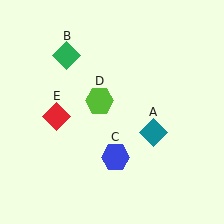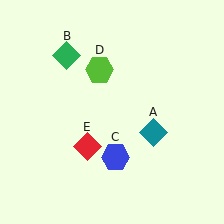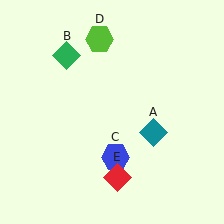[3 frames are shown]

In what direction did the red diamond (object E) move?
The red diamond (object E) moved down and to the right.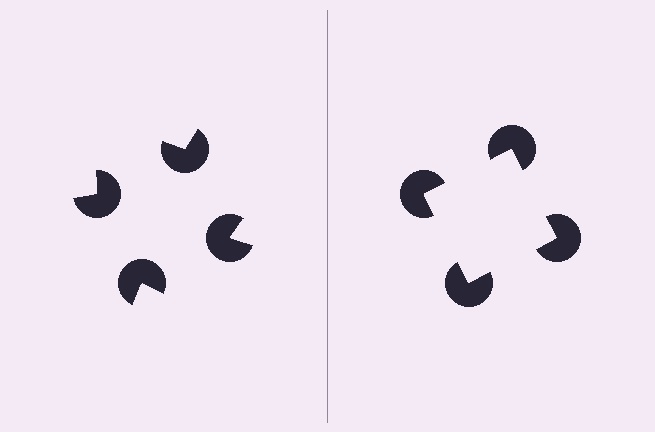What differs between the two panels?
The pac-man discs are positioned identically on both sides; only the wedge orientations differ. On the right they align to a square; on the left they are misaligned.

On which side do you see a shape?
An illusory square appears on the right side. On the left side the wedge cuts are rotated, so no coherent shape forms.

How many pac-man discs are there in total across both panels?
8 — 4 on each side.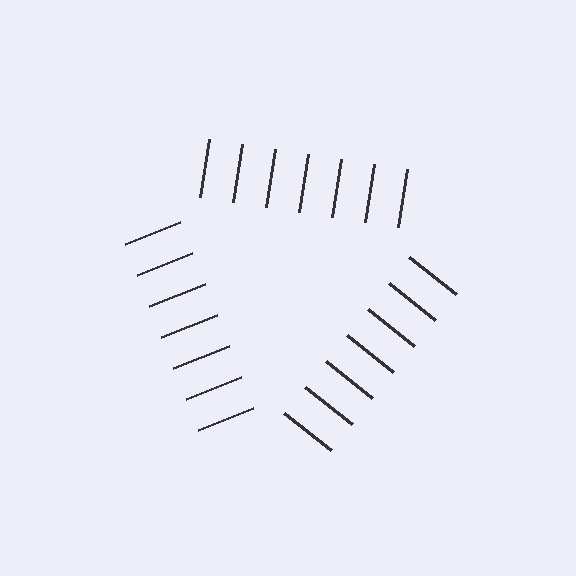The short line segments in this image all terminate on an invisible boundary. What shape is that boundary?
An illusory triangle — the line segments terminate on its edges but no continuous stroke is drawn.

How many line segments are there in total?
21 — 7 along each of the 3 edges.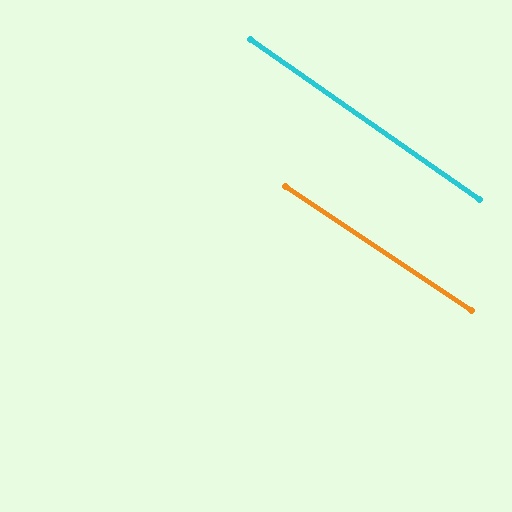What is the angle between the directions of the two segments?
Approximately 1 degree.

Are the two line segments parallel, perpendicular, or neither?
Parallel — their directions differ by only 1.4°.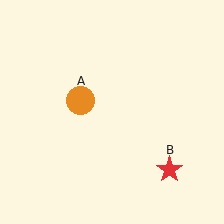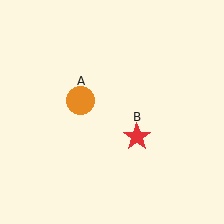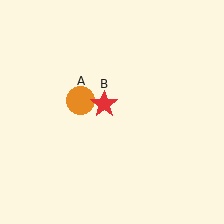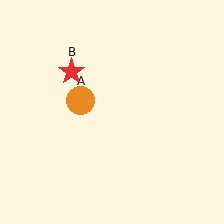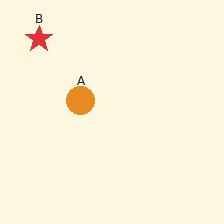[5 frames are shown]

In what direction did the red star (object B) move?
The red star (object B) moved up and to the left.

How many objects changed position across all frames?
1 object changed position: red star (object B).